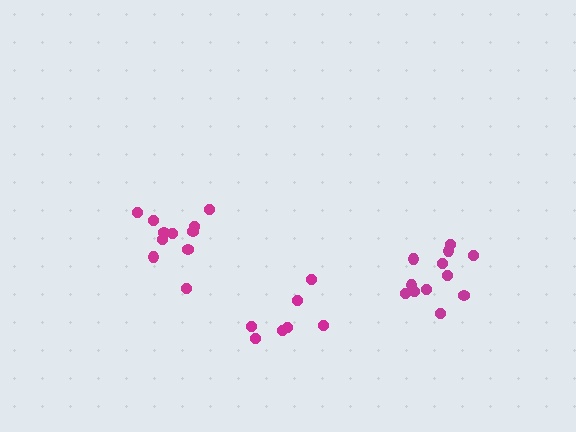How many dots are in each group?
Group 1: 12 dots, Group 2: 11 dots, Group 3: 7 dots (30 total).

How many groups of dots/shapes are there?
There are 3 groups.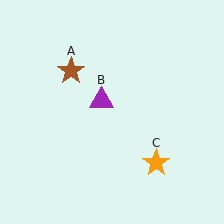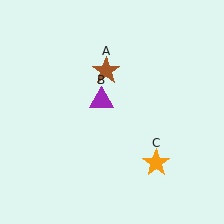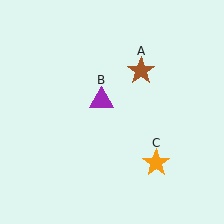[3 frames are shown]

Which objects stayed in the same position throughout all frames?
Purple triangle (object B) and orange star (object C) remained stationary.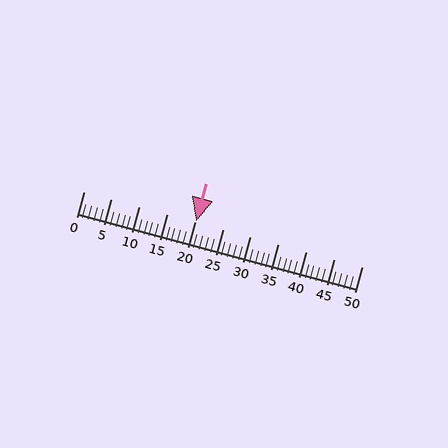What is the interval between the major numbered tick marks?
The major tick marks are spaced 5 units apart.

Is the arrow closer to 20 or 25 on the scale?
The arrow is closer to 20.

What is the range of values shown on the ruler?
The ruler shows values from 0 to 50.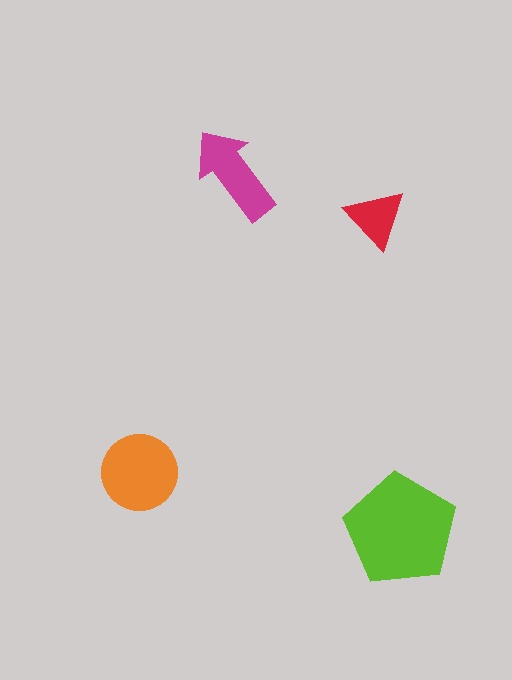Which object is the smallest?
The red triangle.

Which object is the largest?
The lime pentagon.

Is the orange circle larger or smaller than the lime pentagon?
Smaller.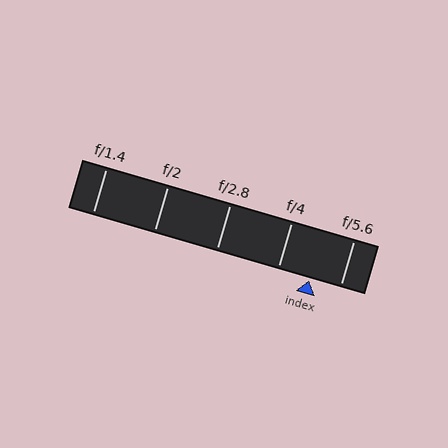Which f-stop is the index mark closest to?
The index mark is closest to f/5.6.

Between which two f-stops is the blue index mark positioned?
The index mark is between f/4 and f/5.6.